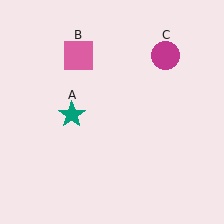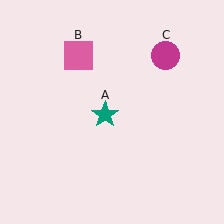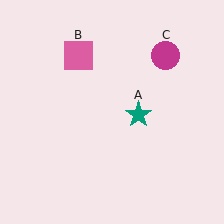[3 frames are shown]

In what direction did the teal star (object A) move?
The teal star (object A) moved right.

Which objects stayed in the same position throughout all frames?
Pink square (object B) and magenta circle (object C) remained stationary.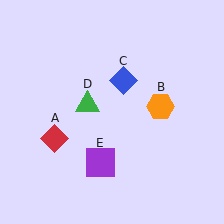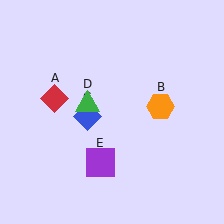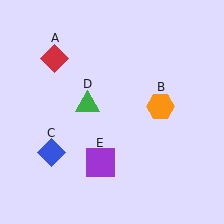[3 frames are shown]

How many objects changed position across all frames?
2 objects changed position: red diamond (object A), blue diamond (object C).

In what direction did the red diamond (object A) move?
The red diamond (object A) moved up.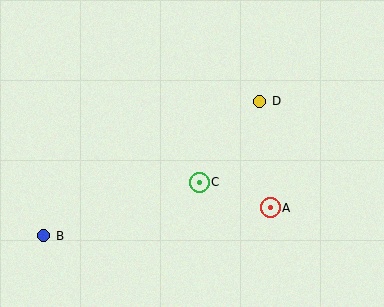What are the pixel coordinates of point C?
Point C is at (199, 182).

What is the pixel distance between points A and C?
The distance between A and C is 75 pixels.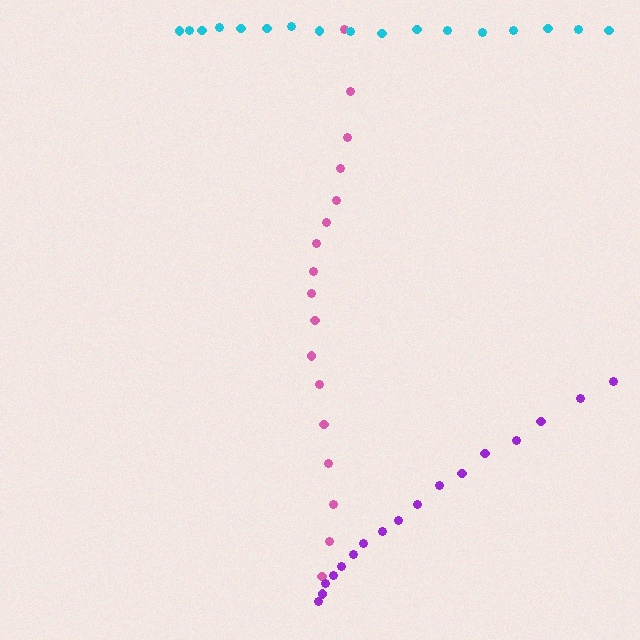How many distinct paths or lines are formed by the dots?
There are 3 distinct paths.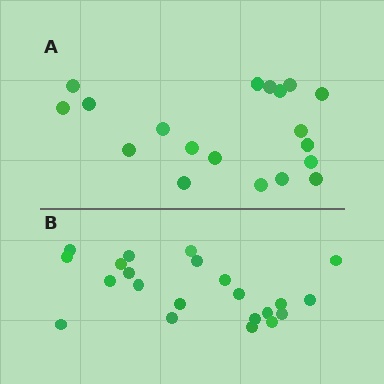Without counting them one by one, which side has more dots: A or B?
Region B (the bottom region) has more dots.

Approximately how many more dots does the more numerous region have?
Region B has just a few more — roughly 2 or 3 more dots than region A.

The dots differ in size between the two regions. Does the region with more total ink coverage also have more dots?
No. Region A has more total ink coverage because its dots are larger, but region B actually contains more individual dots. Total area can be misleading — the number of items is what matters here.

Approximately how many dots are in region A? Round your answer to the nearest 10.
About 20 dots. (The exact count is 19, which rounds to 20.)